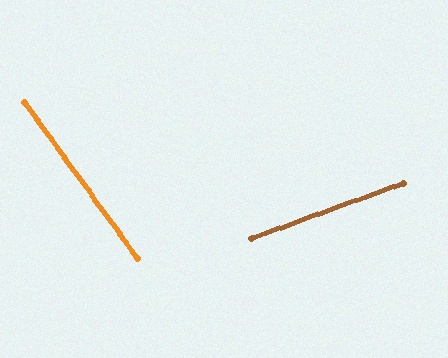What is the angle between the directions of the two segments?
Approximately 74 degrees.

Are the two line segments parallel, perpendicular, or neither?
Neither parallel nor perpendicular — they differ by about 74°.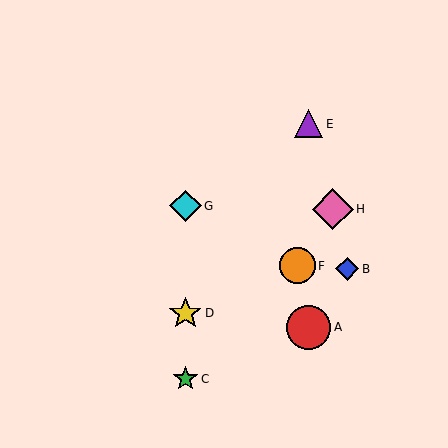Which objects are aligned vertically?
Objects C, D, G are aligned vertically.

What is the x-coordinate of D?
Object D is at x≈185.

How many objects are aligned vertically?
3 objects (C, D, G) are aligned vertically.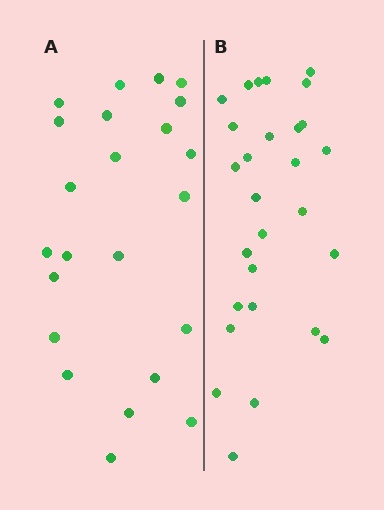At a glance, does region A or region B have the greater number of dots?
Region B (the right region) has more dots.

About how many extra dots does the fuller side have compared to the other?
Region B has about 5 more dots than region A.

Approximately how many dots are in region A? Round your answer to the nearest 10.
About 20 dots. (The exact count is 23, which rounds to 20.)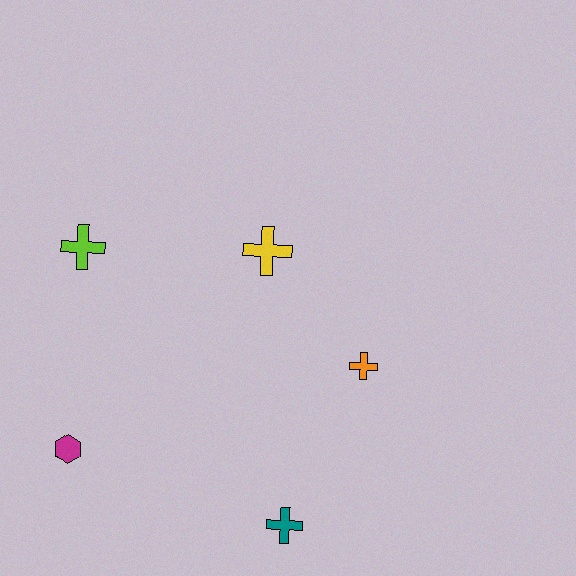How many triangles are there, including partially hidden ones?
There are no triangles.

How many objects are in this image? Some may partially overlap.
There are 5 objects.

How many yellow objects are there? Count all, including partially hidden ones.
There is 1 yellow object.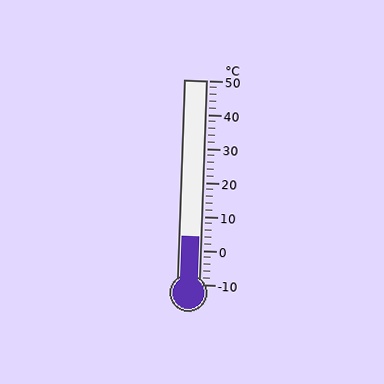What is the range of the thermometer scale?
The thermometer scale ranges from -10°C to 50°C.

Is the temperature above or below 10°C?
The temperature is below 10°C.